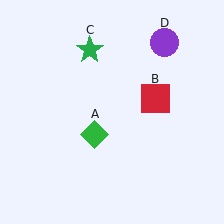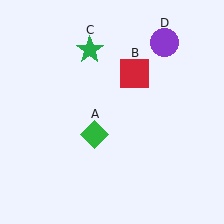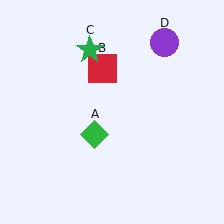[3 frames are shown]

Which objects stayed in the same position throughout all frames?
Green diamond (object A) and green star (object C) and purple circle (object D) remained stationary.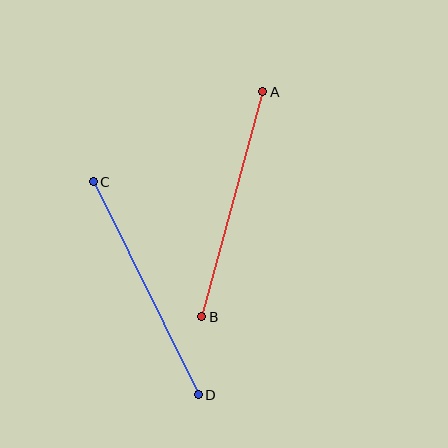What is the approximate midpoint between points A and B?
The midpoint is at approximately (232, 204) pixels.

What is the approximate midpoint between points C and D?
The midpoint is at approximately (146, 288) pixels.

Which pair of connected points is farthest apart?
Points C and D are farthest apart.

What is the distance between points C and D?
The distance is approximately 238 pixels.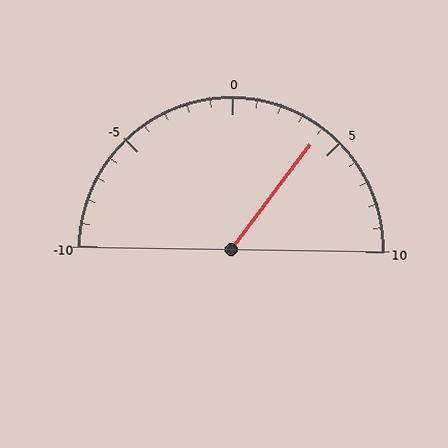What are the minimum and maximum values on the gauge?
The gauge ranges from -10 to 10.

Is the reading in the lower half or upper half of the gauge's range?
The reading is in the upper half of the range (-10 to 10).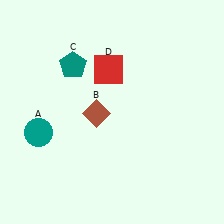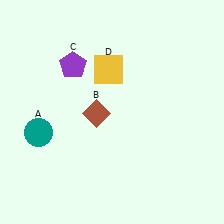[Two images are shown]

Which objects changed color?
C changed from teal to purple. D changed from red to yellow.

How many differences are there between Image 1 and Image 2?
There are 2 differences between the two images.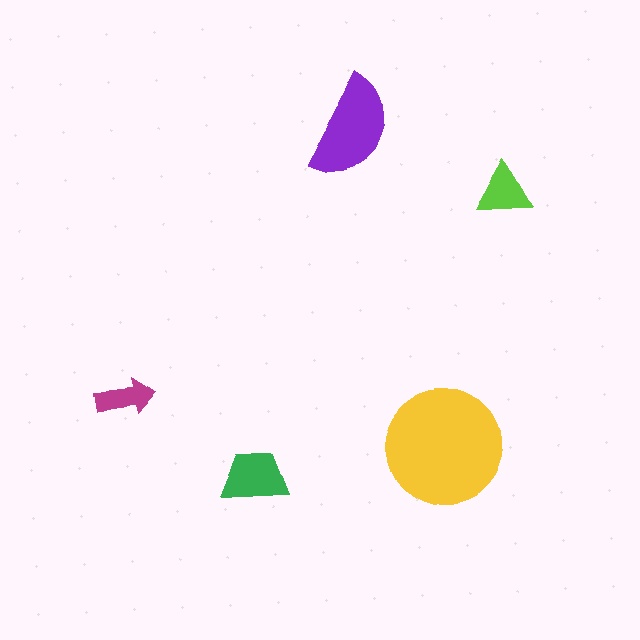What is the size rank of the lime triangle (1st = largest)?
4th.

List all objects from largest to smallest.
The yellow circle, the purple semicircle, the green trapezoid, the lime triangle, the magenta arrow.